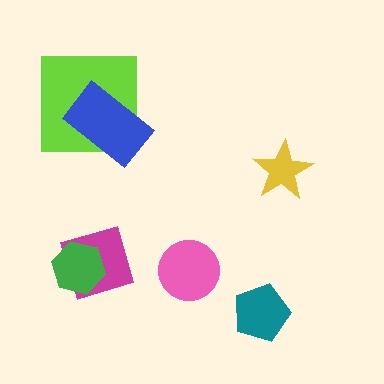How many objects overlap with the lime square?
1 object overlaps with the lime square.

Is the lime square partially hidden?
Yes, it is partially covered by another shape.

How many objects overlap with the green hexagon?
1 object overlaps with the green hexagon.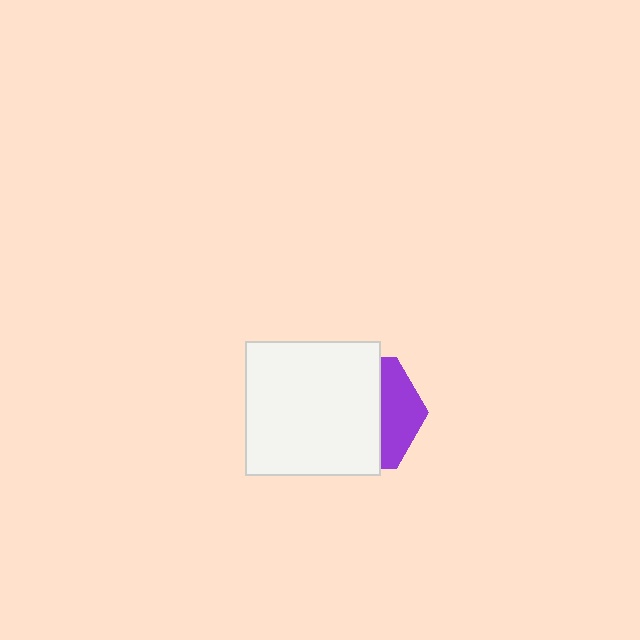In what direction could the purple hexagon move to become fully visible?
The purple hexagon could move right. That would shift it out from behind the white square entirely.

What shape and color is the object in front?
The object in front is a white square.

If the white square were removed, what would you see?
You would see the complete purple hexagon.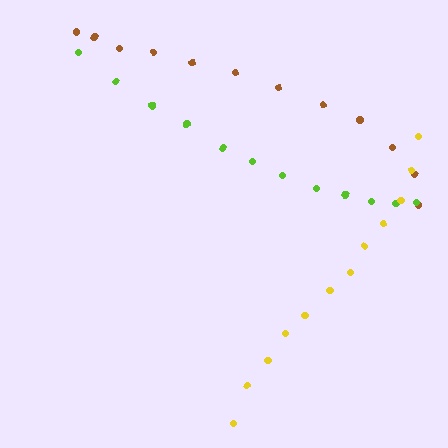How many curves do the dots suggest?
There are 3 distinct paths.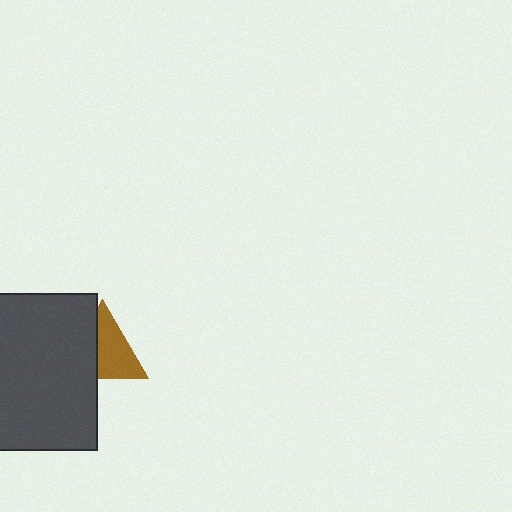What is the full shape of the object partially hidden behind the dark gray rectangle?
The partially hidden object is a brown triangle.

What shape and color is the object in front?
The object in front is a dark gray rectangle.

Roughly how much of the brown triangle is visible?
About half of it is visible (roughly 61%).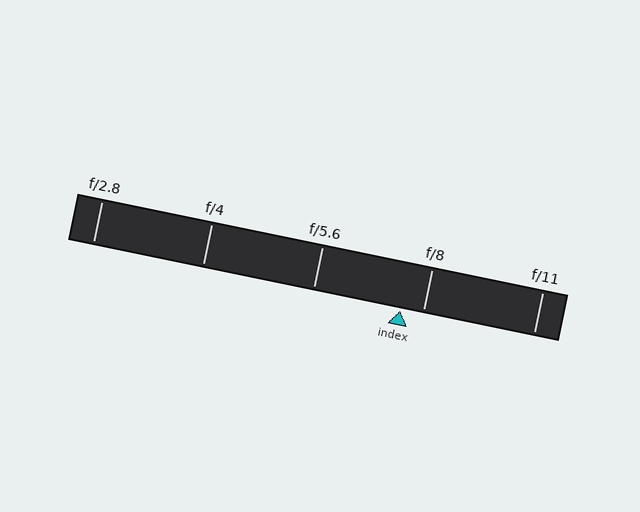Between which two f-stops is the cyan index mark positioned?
The index mark is between f/5.6 and f/8.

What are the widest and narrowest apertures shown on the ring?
The widest aperture shown is f/2.8 and the narrowest is f/11.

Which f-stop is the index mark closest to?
The index mark is closest to f/8.